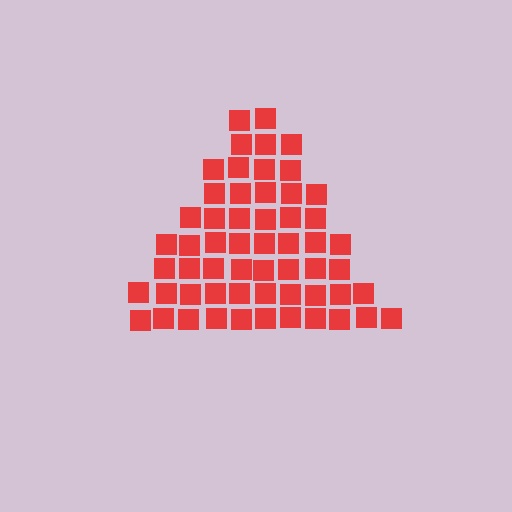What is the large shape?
The large shape is a triangle.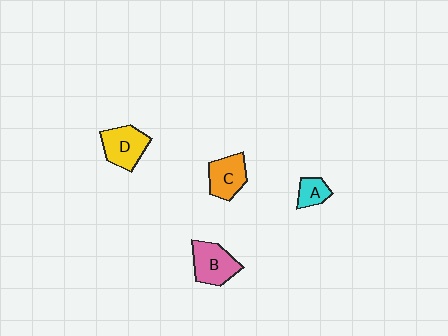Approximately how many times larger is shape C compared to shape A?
Approximately 1.8 times.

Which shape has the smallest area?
Shape A (cyan).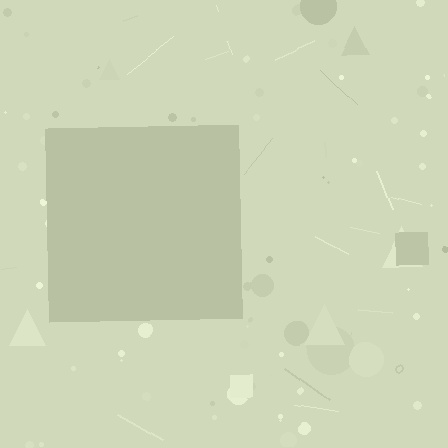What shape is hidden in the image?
A square is hidden in the image.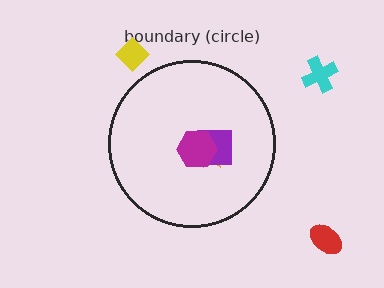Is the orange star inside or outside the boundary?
Inside.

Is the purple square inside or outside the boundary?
Inside.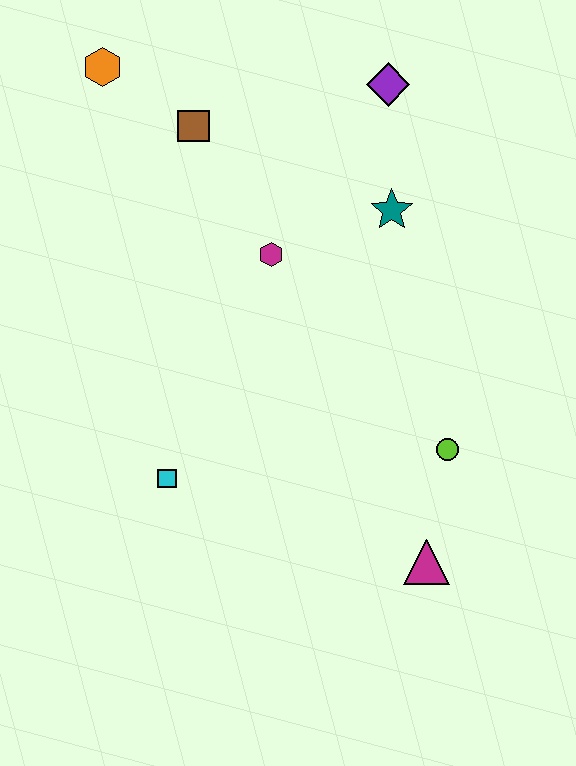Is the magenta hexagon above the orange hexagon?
No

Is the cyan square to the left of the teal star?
Yes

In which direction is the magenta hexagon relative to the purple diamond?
The magenta hexagon is below the purple diamond.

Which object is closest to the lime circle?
The magenta triangle is closest to the lime circle.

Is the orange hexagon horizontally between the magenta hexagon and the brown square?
No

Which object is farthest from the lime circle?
The orange hexagon is farthest from the lime circle.